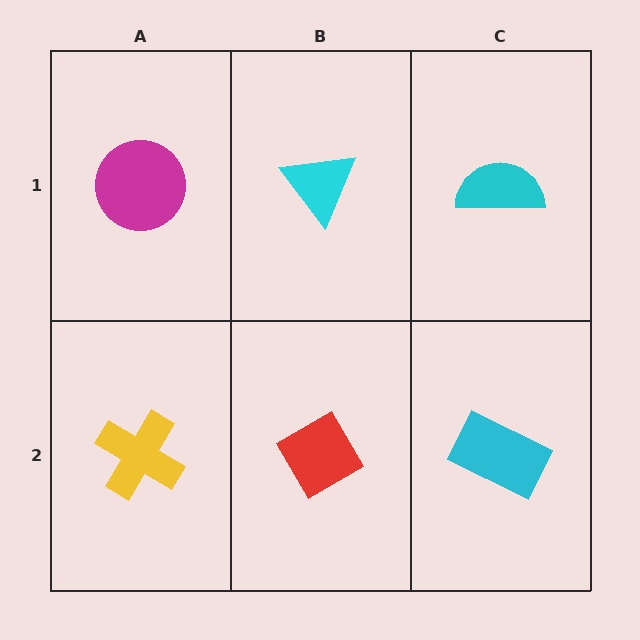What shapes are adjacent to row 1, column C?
A cyan rectangle (row 2, column C), a cyan triangle (row 1, column B).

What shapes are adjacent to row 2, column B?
A cyan triangle (row 1, column B), a yellow cross (row 2, column A), a cyan rectangle (row 2, column C).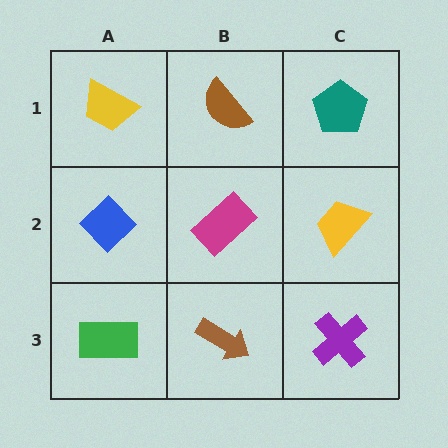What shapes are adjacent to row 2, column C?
A teal pentagon (row 1, column C), a purple cross (row 3, column C), a magenta rectangle (row 2, column B).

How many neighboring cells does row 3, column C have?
2.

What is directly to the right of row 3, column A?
A brown arrow.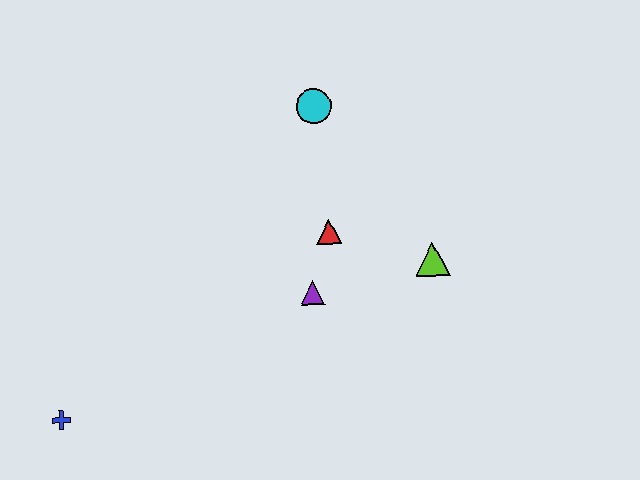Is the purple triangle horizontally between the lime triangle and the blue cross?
Yes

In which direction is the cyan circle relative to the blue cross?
The cyan circle is above the blue cross.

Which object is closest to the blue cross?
The purple triangle is closest to the blue cross.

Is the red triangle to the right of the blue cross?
Yes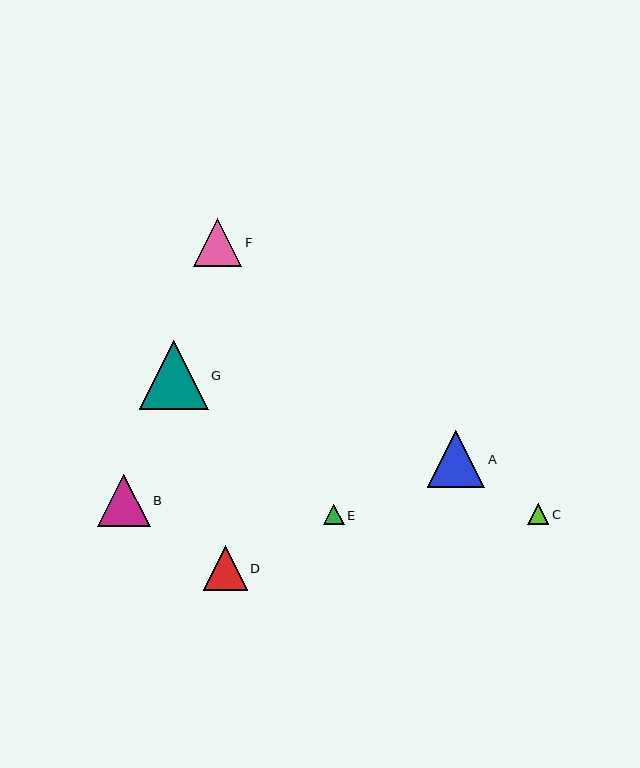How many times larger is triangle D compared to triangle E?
Triangle D is approximately 2.1 times the size of triangle E.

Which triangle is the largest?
Triangle G is the largest with a size of approximately 69 pixels.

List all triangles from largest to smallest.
From largest to smallest: G, A, B, F, D, C, E.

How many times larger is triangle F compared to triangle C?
Triangle F is approximately 2.3 times the size of triangle C.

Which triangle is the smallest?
Triangle E is the smallest with a size of approximately 21 pixels.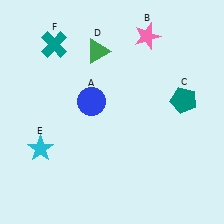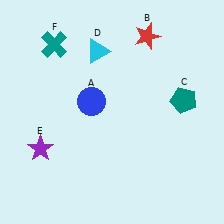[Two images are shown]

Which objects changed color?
B changed from pink to red. D changed from green to cyan. E changed from cyan to purple.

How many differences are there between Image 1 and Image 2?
There are 3 differences between the two images.